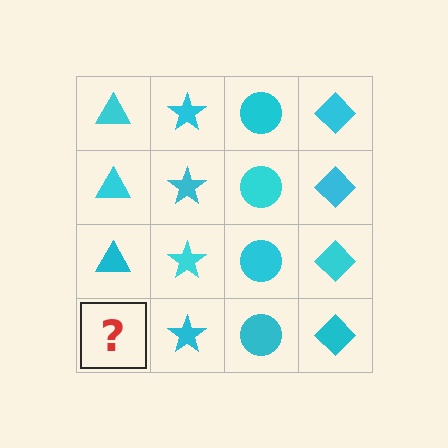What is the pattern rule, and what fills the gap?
The rule is that each column has a consistent shape. The gap should be filled with a cyan triangle.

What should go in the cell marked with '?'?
The missing cell should contain a cyan triangle.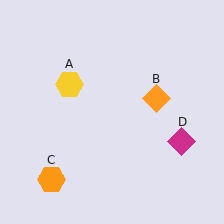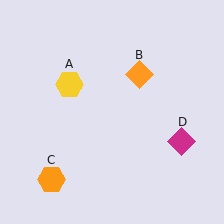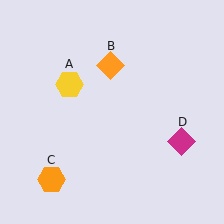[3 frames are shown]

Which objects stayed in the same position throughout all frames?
Yellow hexagon (object A) and orange hexagon (object C) and magenta diamond (object D) remained stationary.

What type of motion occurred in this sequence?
The orange diamond (object B) rotated counterclockwise around the center of the scene.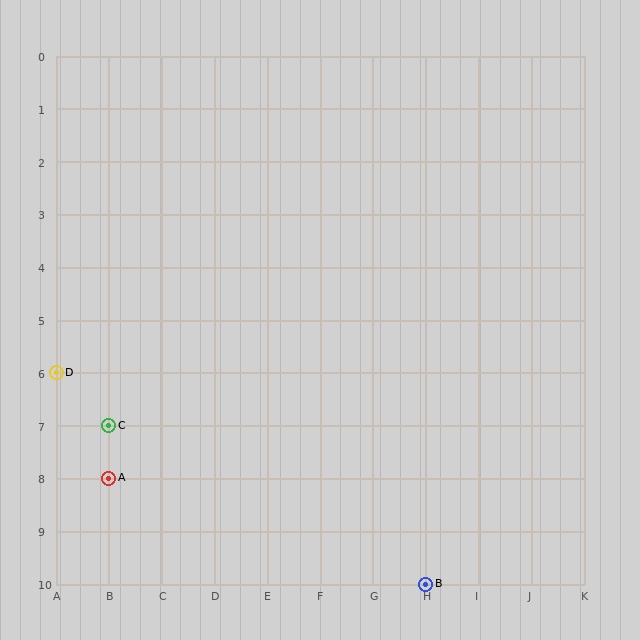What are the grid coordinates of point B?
Point B is at grid coordinates (H, 10).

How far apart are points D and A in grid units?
Points D and A are 1 column and 2 rows apart (about 2.2 grid units diagonally).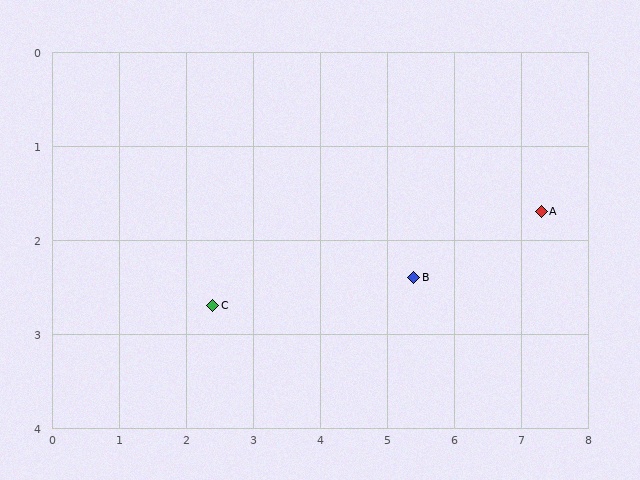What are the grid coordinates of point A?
Point A is at approximately (7.3, 1.7).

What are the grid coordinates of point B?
Point B is at approximately (5.4, 2.4).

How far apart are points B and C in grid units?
Points B and C are about 3.0 grid units apart.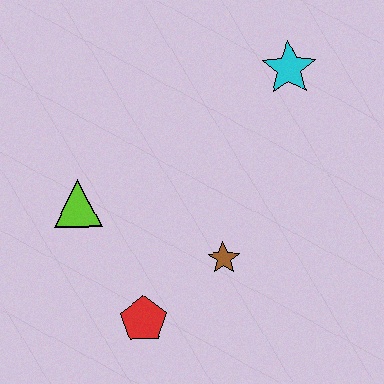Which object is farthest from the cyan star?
The red pentagon is farthest from the cyan star.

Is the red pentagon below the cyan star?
Yes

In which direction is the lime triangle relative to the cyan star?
The lime triangle is to the left of the cyan star.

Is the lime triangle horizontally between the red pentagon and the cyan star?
No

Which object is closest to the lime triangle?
The red pentagon is closest to the lime triangle.